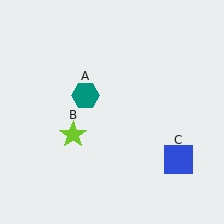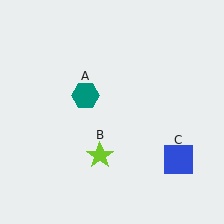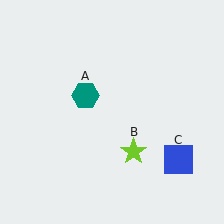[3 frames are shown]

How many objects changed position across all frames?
1 object changed position: lime star (object B).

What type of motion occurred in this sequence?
The lime star (object B) rotated counterclockwise around the center of the scene.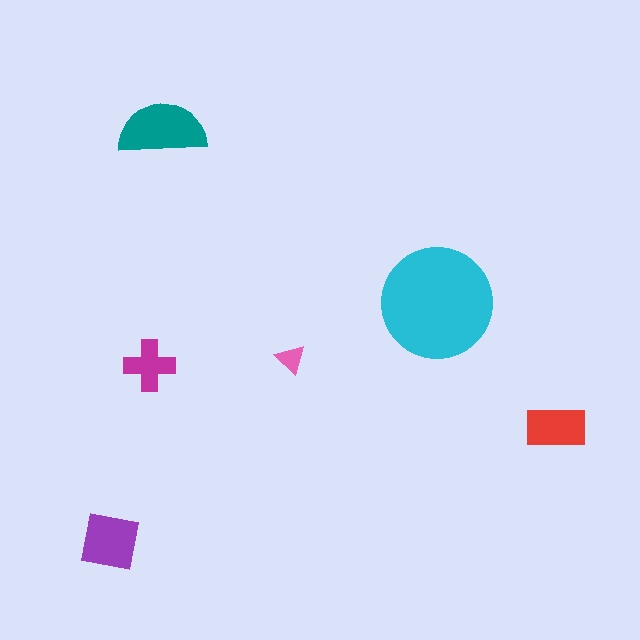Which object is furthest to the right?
The red rectangle is rightmost.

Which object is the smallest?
The pink triangle.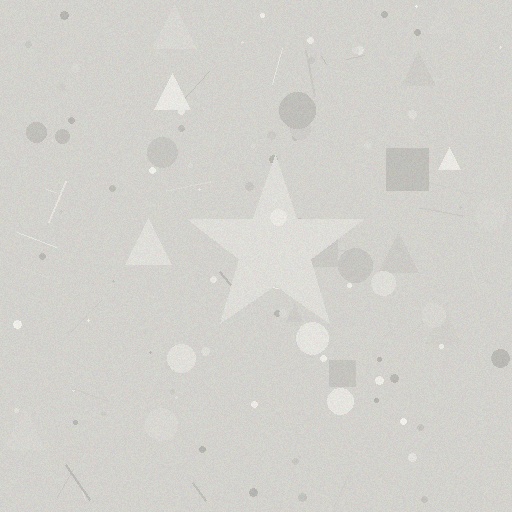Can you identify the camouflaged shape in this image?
The camouflaged shape is a star.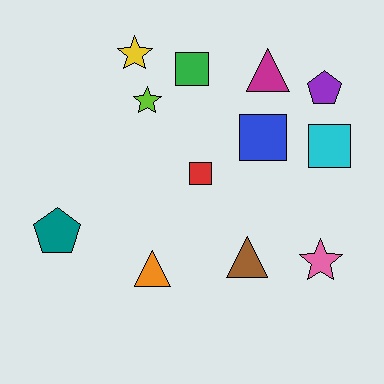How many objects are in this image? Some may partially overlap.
There are 12 objects.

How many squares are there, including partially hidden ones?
There are 4 squares.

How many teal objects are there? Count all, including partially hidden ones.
There is 1 teal object.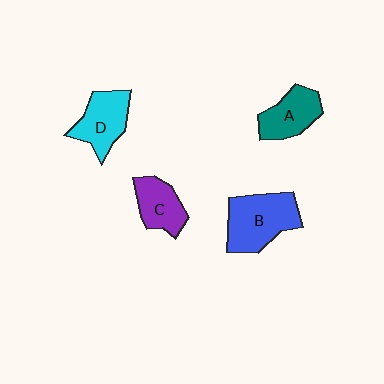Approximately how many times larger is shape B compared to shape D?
Approximately 1.3 times.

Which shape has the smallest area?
Shape C (purple).